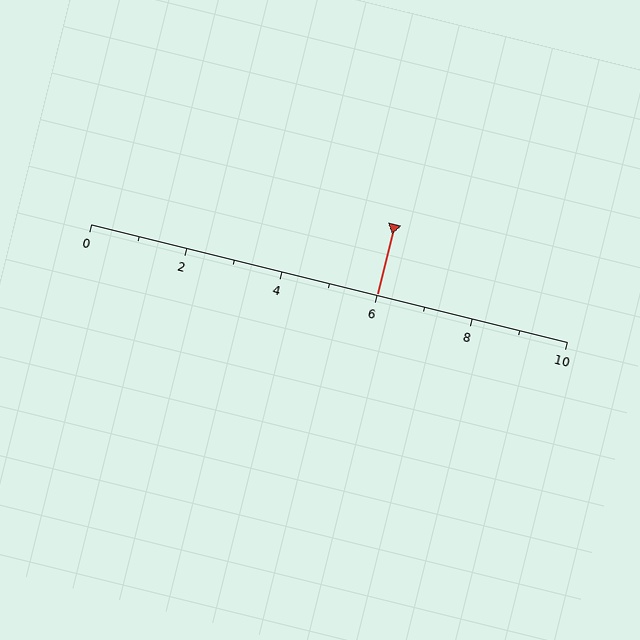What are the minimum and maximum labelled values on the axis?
The axis runs from 0 to 10.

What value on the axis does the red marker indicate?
The marker indicates approximately 6.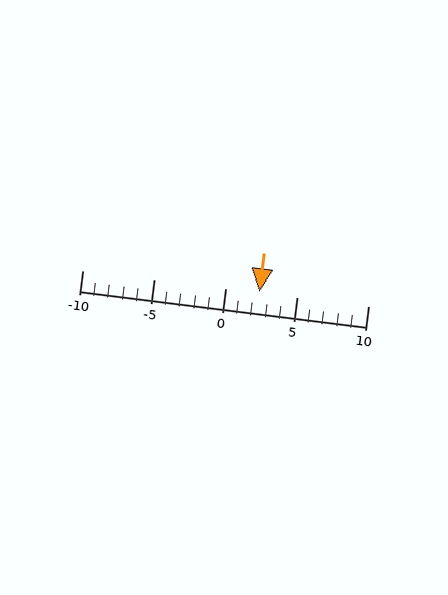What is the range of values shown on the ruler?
The ruler shows values from -10 to 10.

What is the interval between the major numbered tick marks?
The major tick marks are spaced 5 units apart.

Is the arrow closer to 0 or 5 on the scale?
The arrow is closer to 0.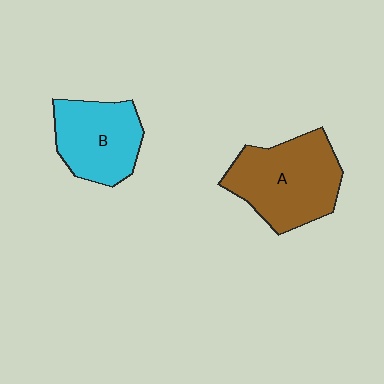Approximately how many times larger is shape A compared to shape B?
Approximately 1.3 times.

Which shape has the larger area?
Shape A (brown).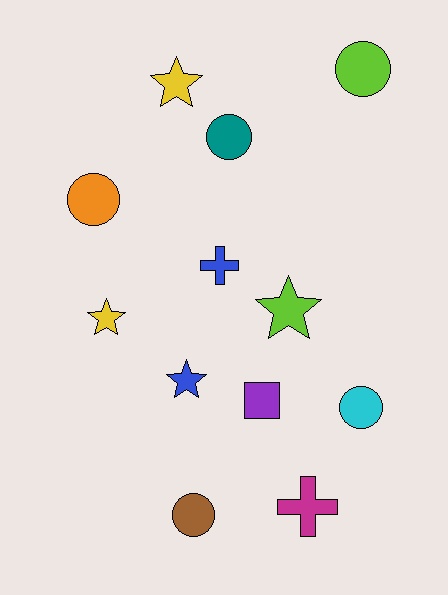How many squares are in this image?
There is 1 square.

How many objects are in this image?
There are 12 objects.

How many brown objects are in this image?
There is 1 brown object.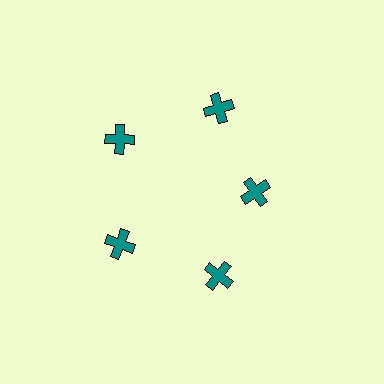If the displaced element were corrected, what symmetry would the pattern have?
It would have 5-fold rotational symmetry — the pattern would map onto itself every 72 degrees.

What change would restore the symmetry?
The symmetry would be restored by moving it outward, back onto the ring so that all 5 crosses sit at equal angles and equal distance from the center.